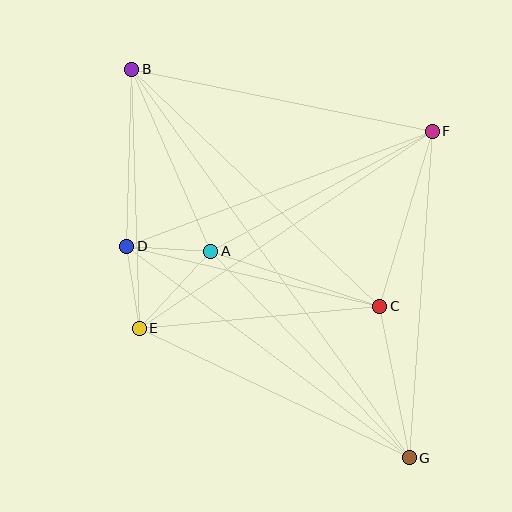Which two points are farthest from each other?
Points B and G are farthest from each other.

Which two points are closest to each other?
Points D and E are closest to each other.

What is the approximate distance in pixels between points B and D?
The distance between B and D is approximately 177 pixels.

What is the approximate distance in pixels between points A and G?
The distance between A and G is approximately 287 pixels.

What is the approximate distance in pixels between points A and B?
The distance between A and B is approximately 198 pixels.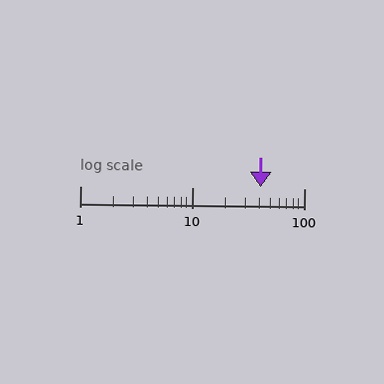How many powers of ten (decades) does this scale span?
The scale spans 2 decades, from 1 to 100.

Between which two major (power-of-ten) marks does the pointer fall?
The pointer is between 10 and 100.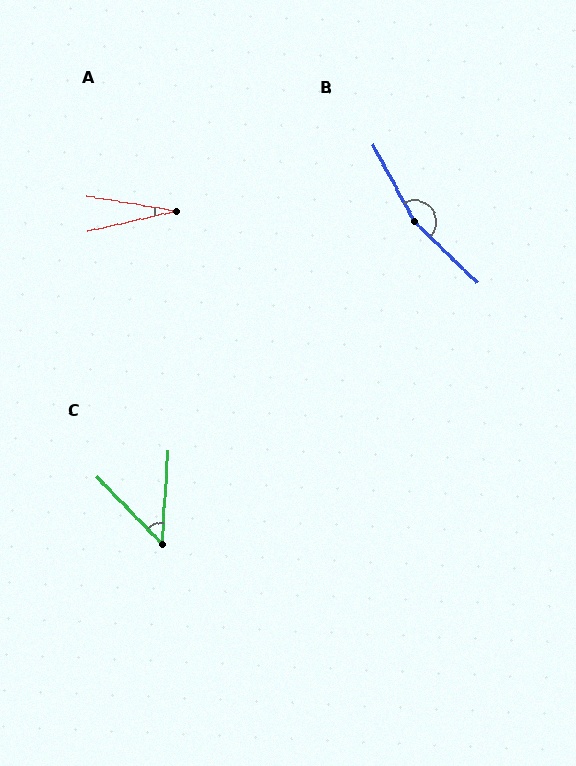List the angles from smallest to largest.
A (22°), C (47°), B (162°).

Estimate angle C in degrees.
Approximately 47 degrees.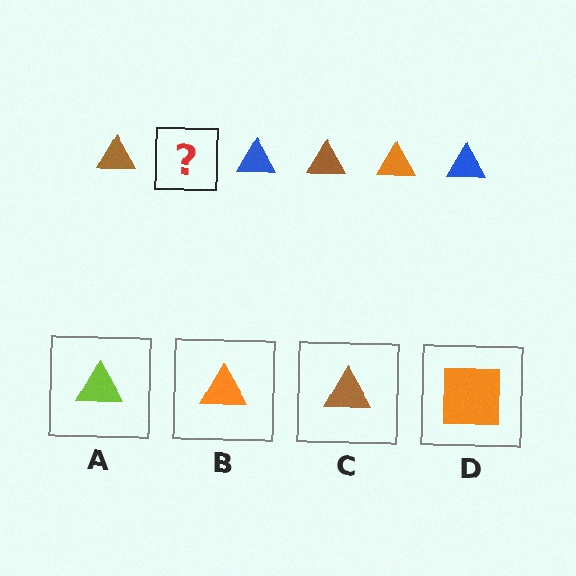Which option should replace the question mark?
Option B.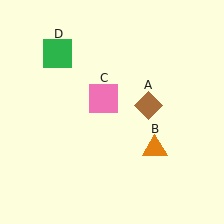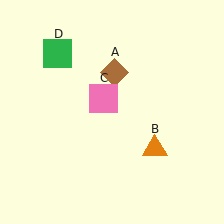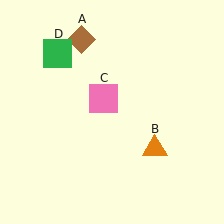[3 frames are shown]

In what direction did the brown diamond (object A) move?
The brown diamond (object A) moved up and to the left.